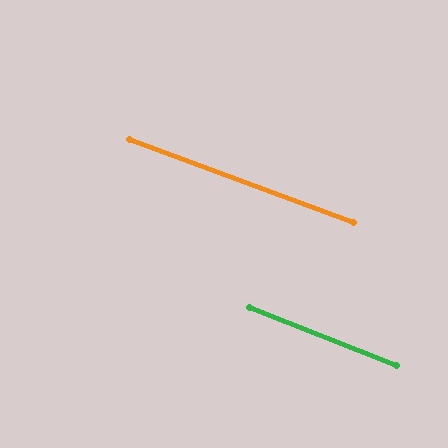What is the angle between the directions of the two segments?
Approximately 1 degree.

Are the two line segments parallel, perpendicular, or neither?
Parallel — their directions differ by only 1.2°.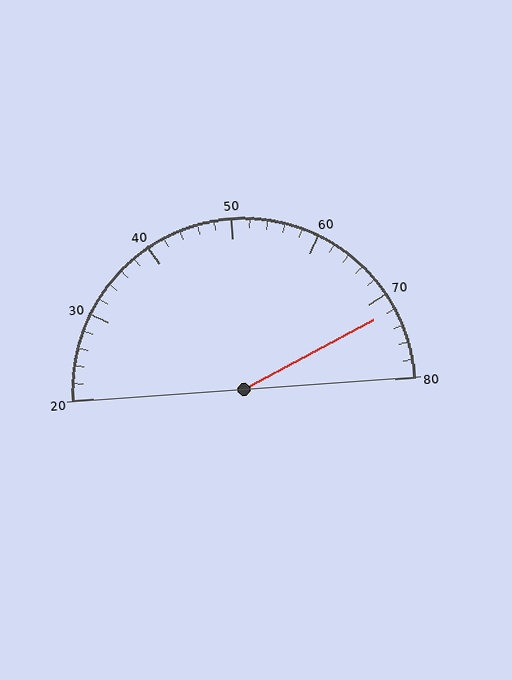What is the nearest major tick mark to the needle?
The nearest major tick mark is 70.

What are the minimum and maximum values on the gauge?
The gauge ranges from 20 to 80.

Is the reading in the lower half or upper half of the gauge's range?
The reading is in the upper half of the range (20 to 80).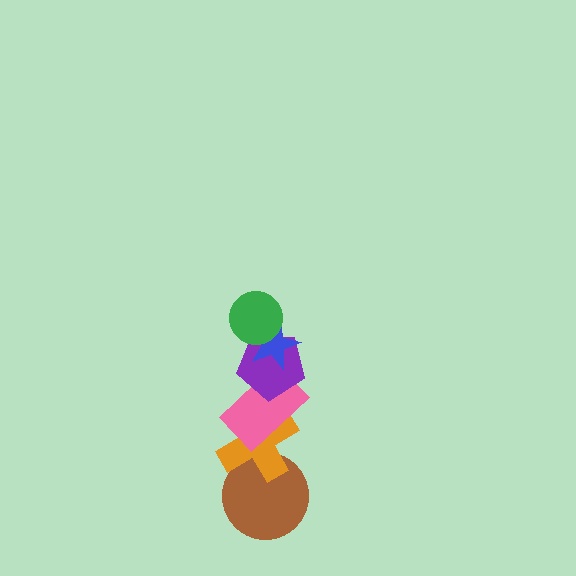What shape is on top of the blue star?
The green circle is on top of the blue star.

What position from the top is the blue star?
The blue star is 2nd from the top.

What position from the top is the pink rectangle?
The pink rectangle is 4th from the top.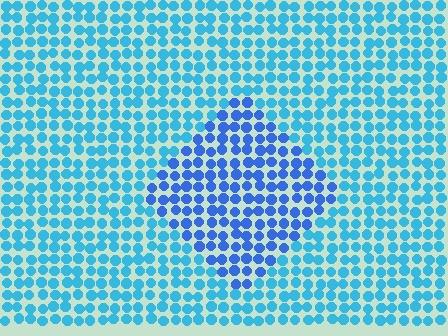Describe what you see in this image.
The image is filled with small cyan elements in a uniform arrangement. A diamond-shaped region is visible where the elements are tinted to a slightly different hue, forming a subtle color boundary.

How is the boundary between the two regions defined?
The boundary is defined purely by a slight shift in hue (about 28 degrees). Spacing, size, and orientation are identical on both sides.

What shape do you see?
I see a diamond.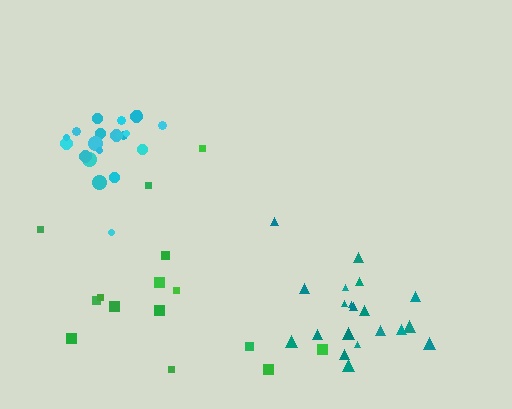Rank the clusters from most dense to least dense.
cyan, teal, green.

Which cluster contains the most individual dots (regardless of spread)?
Cyan (22).